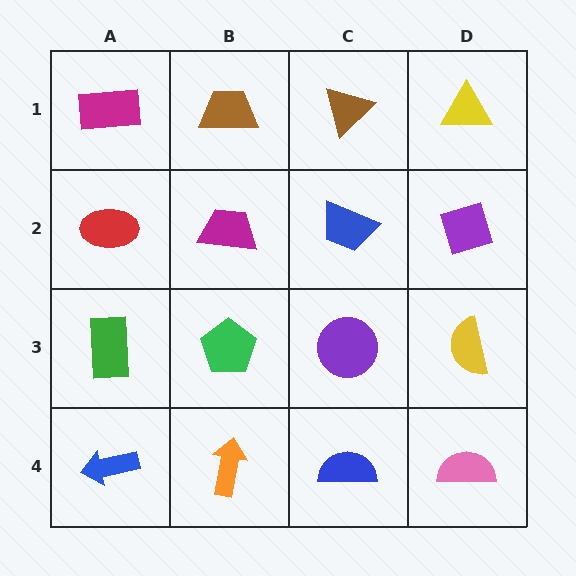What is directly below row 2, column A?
A green rectangle.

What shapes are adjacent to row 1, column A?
A red ellipse (row 2, column A), a brown trapezoid (row 1, column B).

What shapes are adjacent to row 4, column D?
A yellow semicircle (row 3, column D), a blue semicircle (row 4, column C).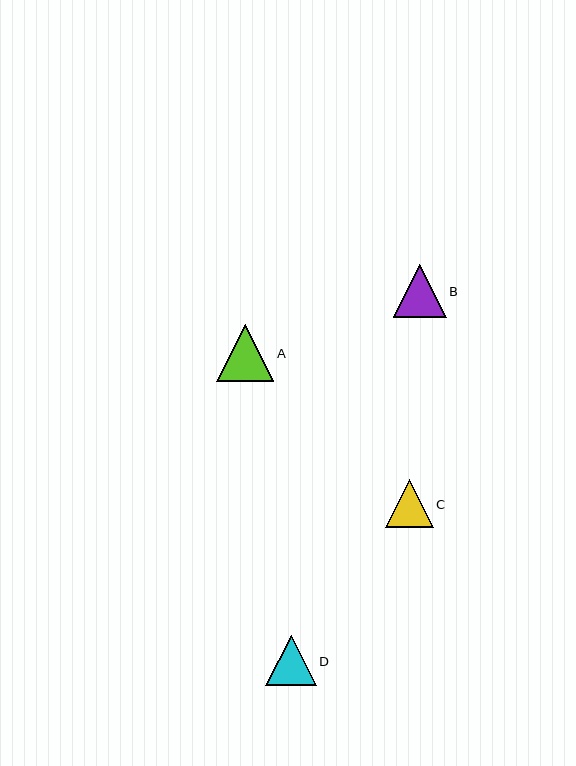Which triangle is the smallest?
Triangle C is the smallest with a size of approximately 48 pixels.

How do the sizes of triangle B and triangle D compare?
Triangle B and triangle D are approximately the same size.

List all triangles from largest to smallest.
From largest to smallest: A, B, D, C.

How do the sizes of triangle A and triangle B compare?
Triangle A and triangle B are approximately the same size.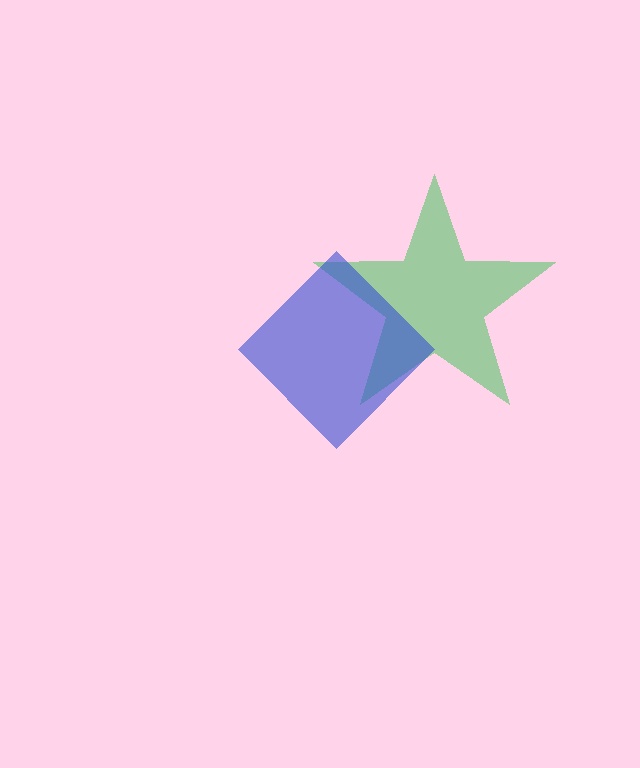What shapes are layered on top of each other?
The layered shapes are: a green star, a blue diamond.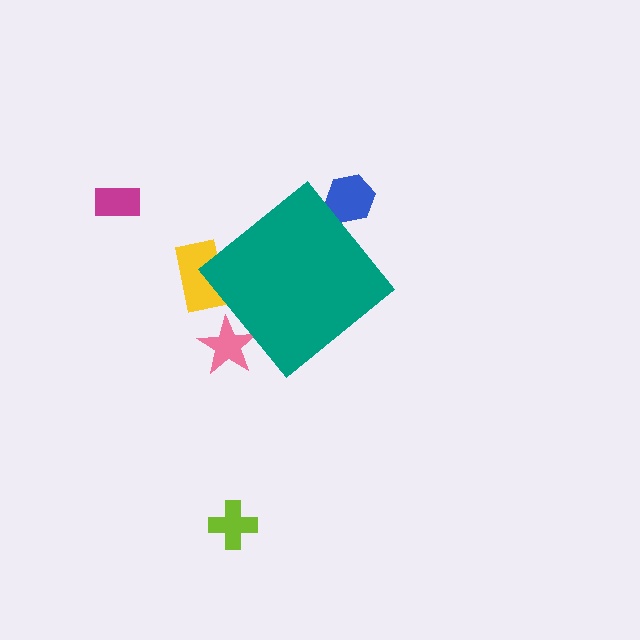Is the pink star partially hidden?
Yes, the pink star is partially hidden behind the teal diamond.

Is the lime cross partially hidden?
No, the lime cross is fully visible.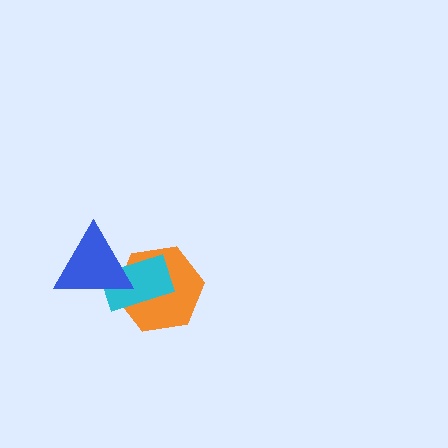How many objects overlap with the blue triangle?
2 objects overlap with the blue triangle.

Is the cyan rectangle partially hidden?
Yes, it is partially covered by another shape.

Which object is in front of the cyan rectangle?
The blue triangle is in front of the cyan rectangle.